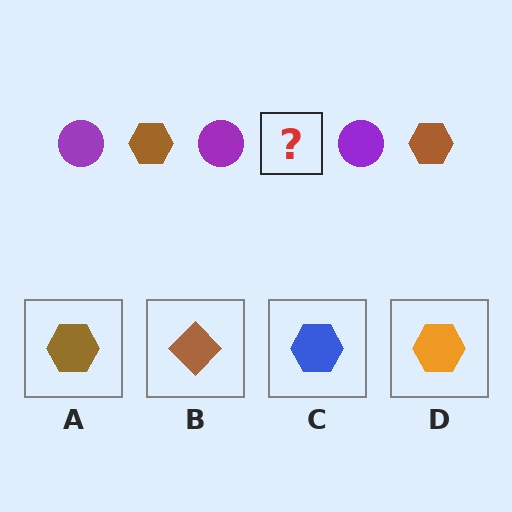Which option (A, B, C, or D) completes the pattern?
A.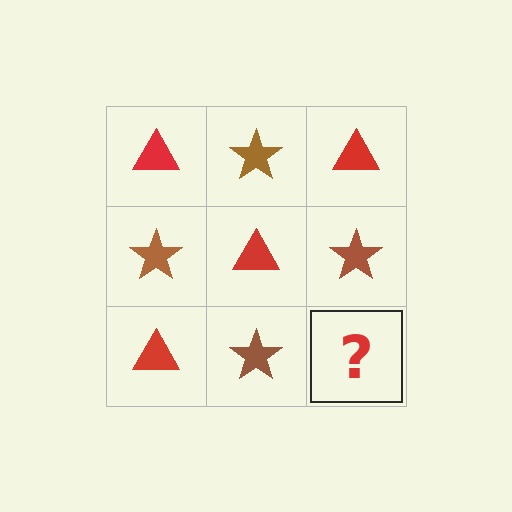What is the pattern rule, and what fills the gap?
The rule is that it alternates red triangle and brown star in a checkerboard pattern. The gap should be filled with a red triangle.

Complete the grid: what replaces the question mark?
The question mark should be replaced with a red triangle.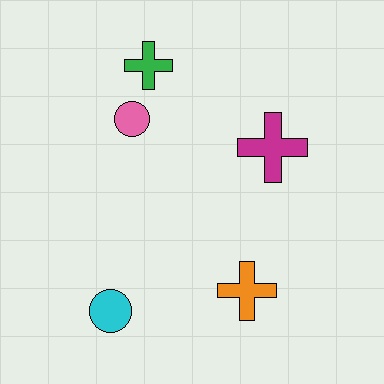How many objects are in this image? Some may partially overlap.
There are 5 objects.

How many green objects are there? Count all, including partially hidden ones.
There is 1 green object.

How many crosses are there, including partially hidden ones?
There are 3 crosses.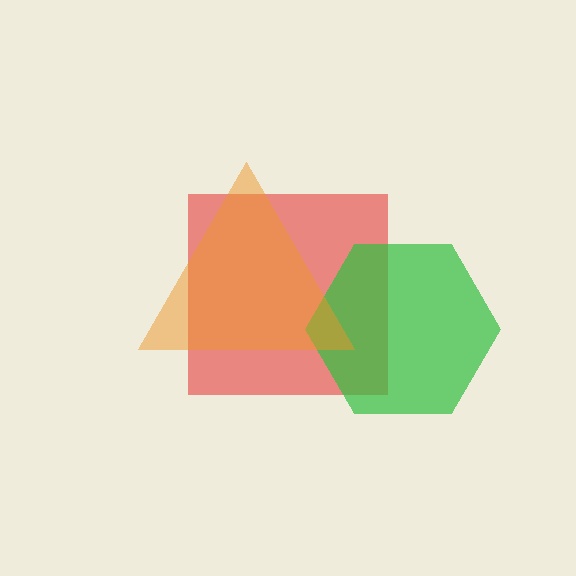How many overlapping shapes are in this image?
There are 3 overlapping shapes in the image.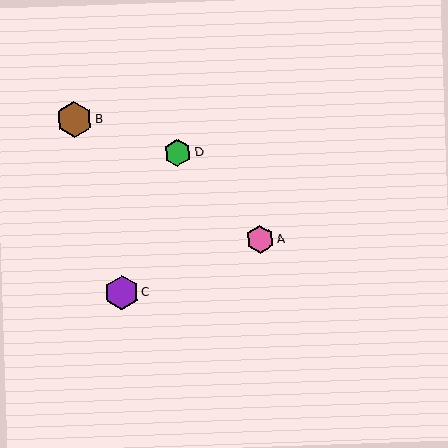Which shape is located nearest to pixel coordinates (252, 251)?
The pink hexagon (labeled A) at (260, 240) is nearest to that location.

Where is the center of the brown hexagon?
The center of the brown hexagon is at (74, 120).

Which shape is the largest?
The brown hexagon (labeled B) is the largest.